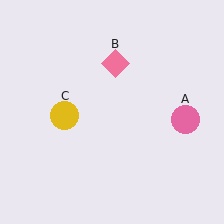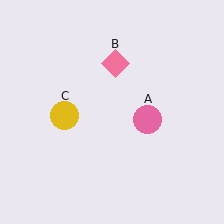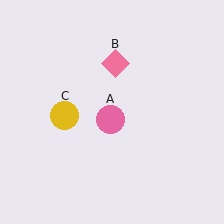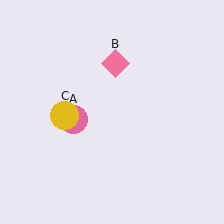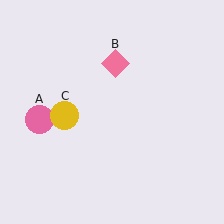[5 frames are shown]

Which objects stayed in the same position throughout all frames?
Pink diamond (object B) and yellow circle (object C) remained stationary.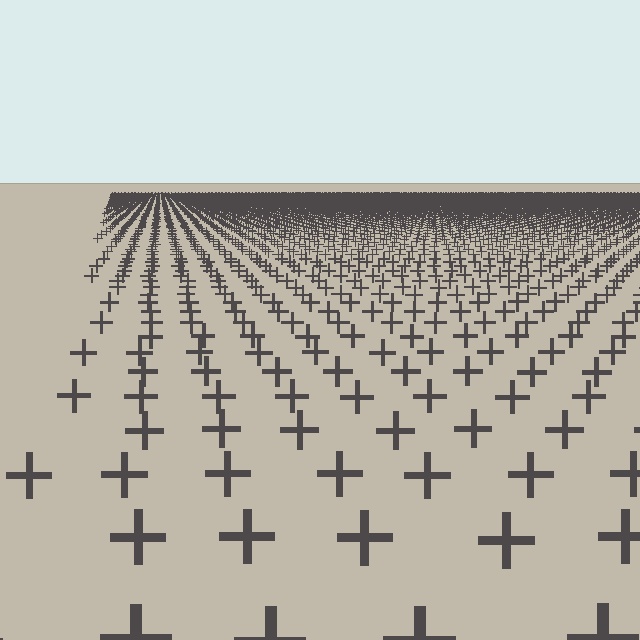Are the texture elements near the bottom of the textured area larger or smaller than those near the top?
Larger. Near the bottom, elements are closer to the viewer and appear at a bigger on-screen size.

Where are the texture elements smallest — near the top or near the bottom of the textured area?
Near the top.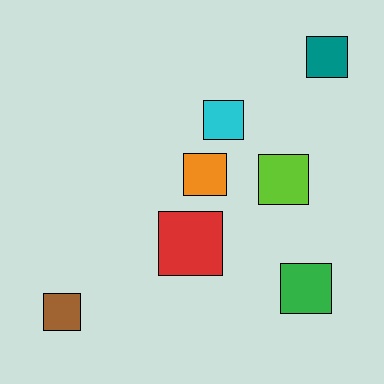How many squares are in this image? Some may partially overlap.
There are 7 squares.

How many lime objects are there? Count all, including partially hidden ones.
There is 1 lime object.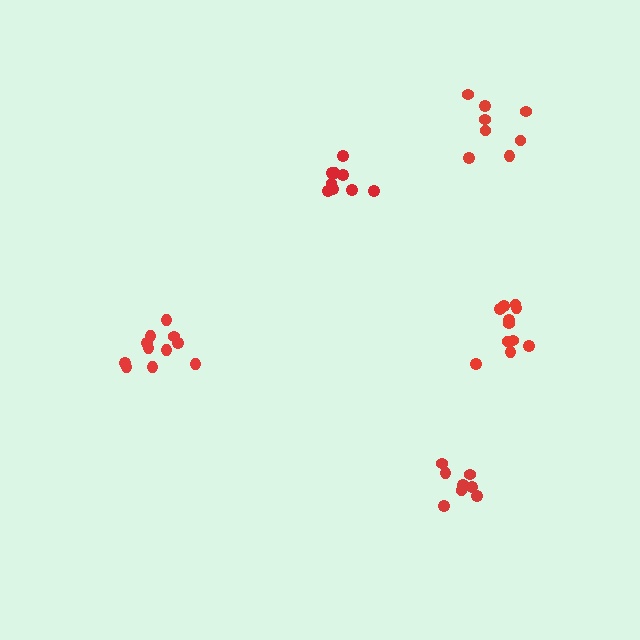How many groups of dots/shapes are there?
There are 5 groups.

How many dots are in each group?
Group 1: 11 dots, Group 2: 8 dots, Group 3: 9 dots, Group 4: 11 dots, Group 5: 8 dots (47 total).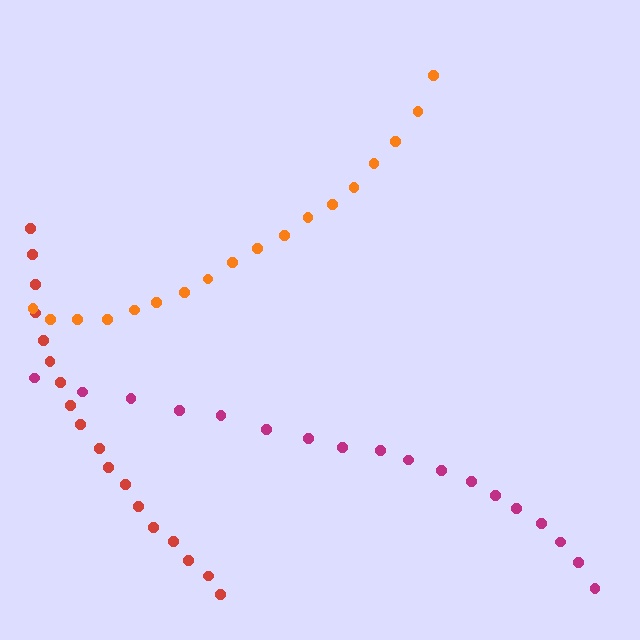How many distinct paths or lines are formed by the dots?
There are 3 distinct paths.